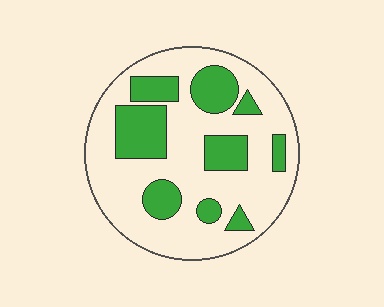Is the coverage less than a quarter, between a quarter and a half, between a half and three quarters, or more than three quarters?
Between a quarter and a half.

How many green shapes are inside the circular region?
9.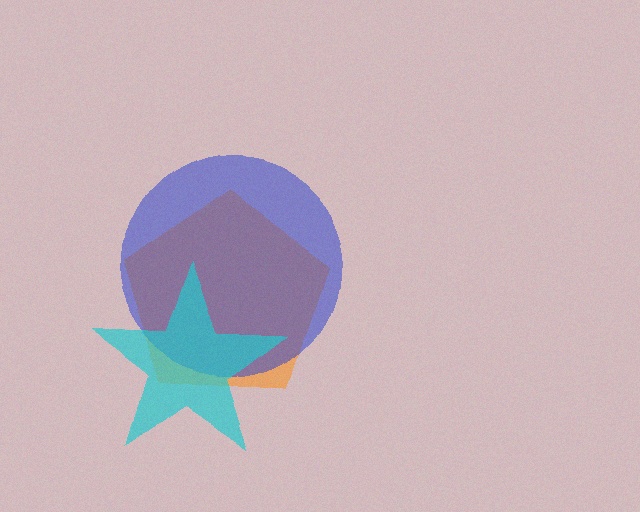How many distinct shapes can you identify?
There are 3 distinct shapes: an orange pentagon, a blue circle, a cyan star.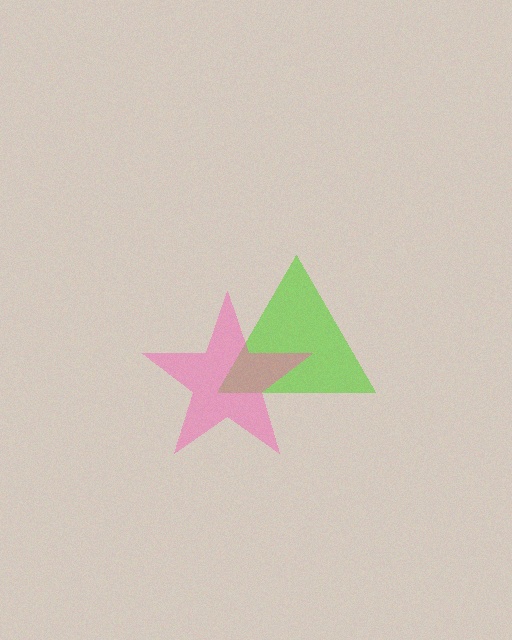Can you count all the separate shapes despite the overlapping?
Yes, there are 2 separate shapes.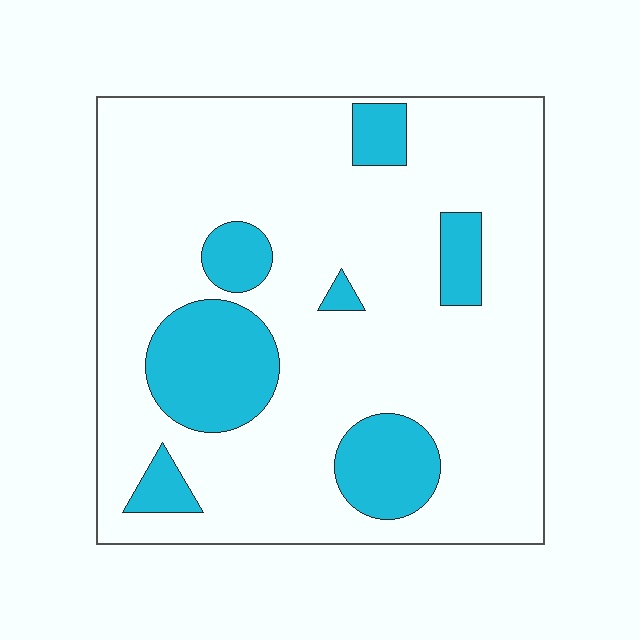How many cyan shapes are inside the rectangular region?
7.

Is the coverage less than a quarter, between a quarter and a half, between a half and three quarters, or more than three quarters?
Less than a quarter.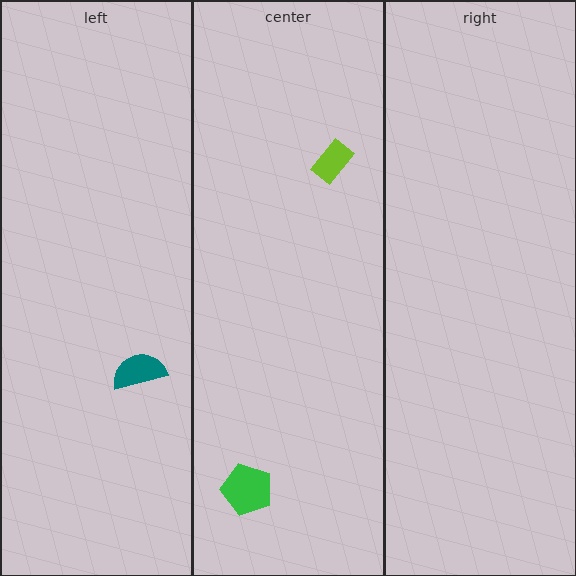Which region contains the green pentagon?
The center region.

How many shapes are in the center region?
2.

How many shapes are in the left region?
1.